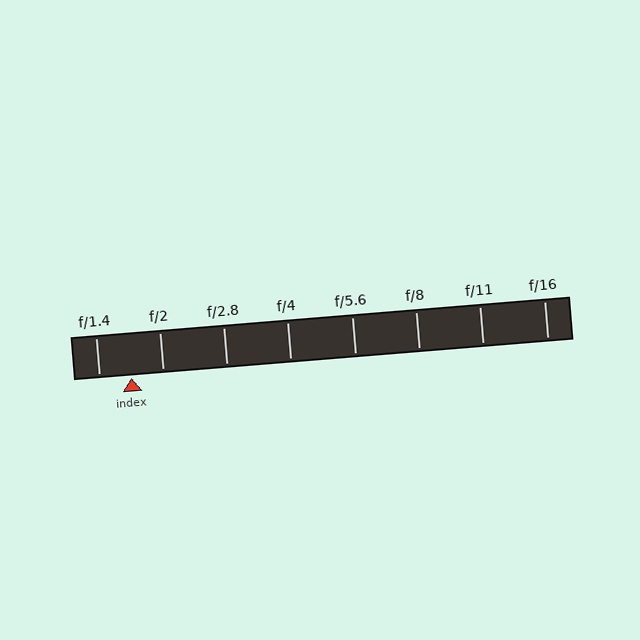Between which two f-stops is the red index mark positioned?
The index mark is between f/1.4 and f/2.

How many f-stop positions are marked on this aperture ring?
There are 8 f-stop positions marked.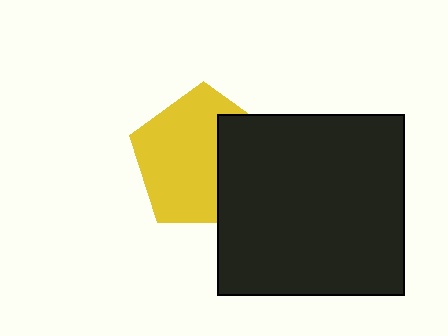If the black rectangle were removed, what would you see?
You would see the complete yellow pentagon.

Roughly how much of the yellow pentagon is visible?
Most of it is visible (roughly 65%).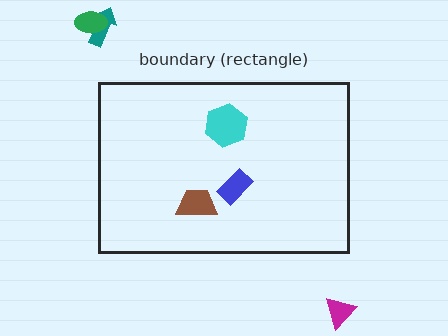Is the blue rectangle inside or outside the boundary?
Inside.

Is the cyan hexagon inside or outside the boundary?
Inside.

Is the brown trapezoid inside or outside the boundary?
Inside.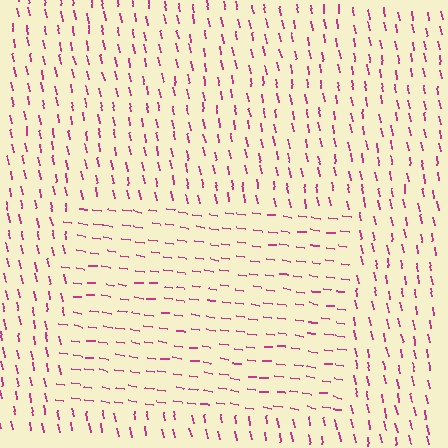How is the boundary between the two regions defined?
The boundary is defined purely by a change in line orientation (approximately 72 degrees difference). All lines are the same color and thickness.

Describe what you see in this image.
The image is filled with small magenta line segments. A rectangle region in the image has lines oriented differently from the surrounding lines, creating a visible texture boundary.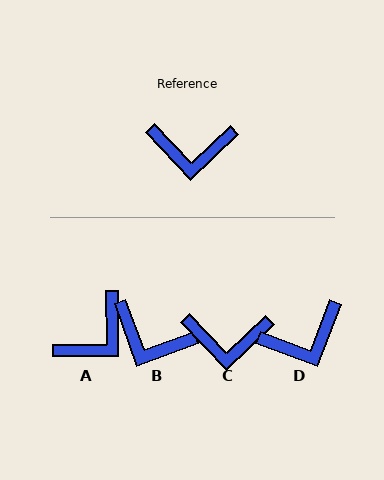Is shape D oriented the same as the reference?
No, it is off by about 26 degrees.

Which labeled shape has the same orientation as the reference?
C.